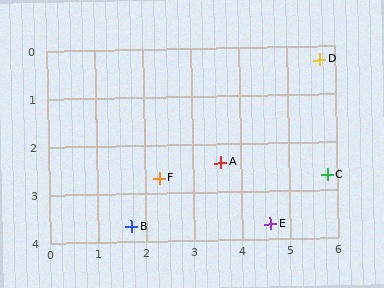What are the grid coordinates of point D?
Point D is at approximately (5.7, 0.3).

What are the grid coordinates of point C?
Point C is at approximately (5.8, 2.7).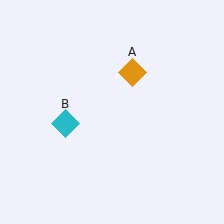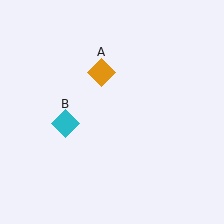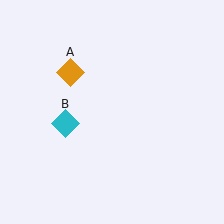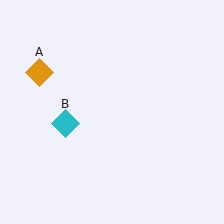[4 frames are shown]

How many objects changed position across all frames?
1 object changed position: orange diamond (object A).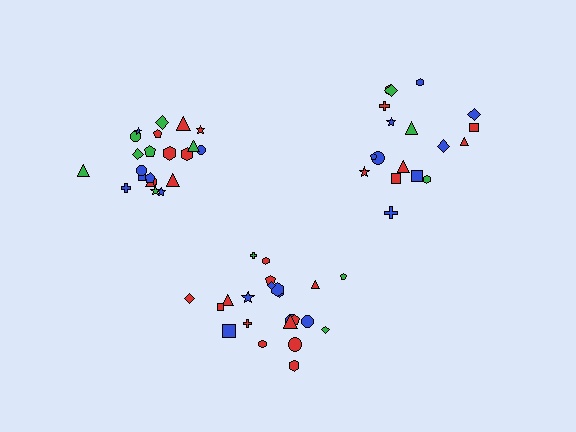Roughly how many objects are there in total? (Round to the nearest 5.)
Roughly 60 objects in total.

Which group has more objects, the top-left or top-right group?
The top-left group.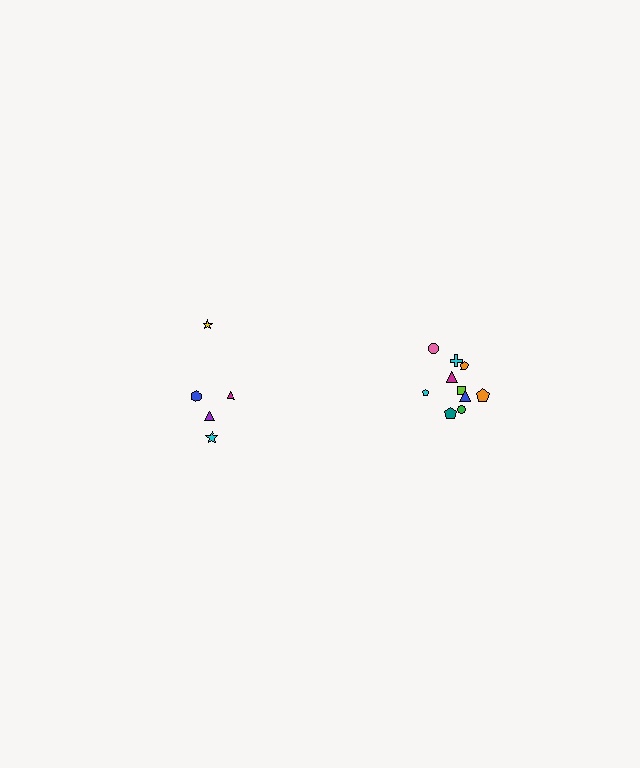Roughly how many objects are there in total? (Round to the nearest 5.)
Roughly 15 objects in total.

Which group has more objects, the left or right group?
The right group.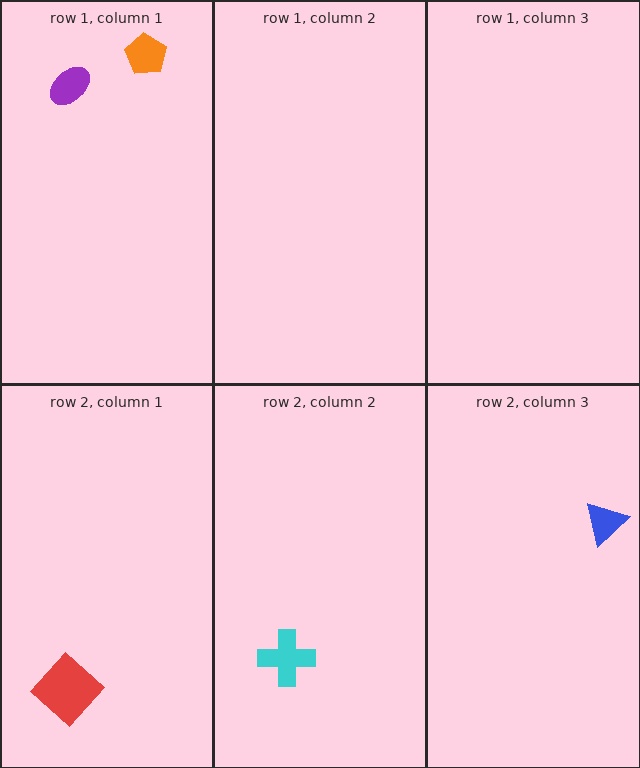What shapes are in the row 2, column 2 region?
The cyan cross.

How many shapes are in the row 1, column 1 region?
2.